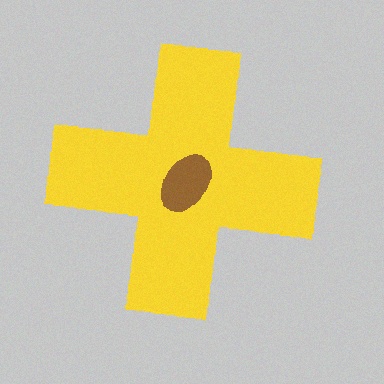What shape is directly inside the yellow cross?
The brown ellipse.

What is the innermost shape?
The brown ellipse.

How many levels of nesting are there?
2.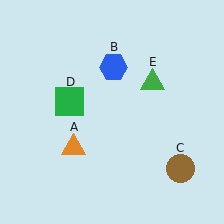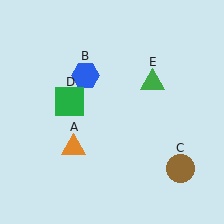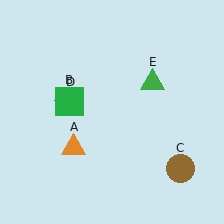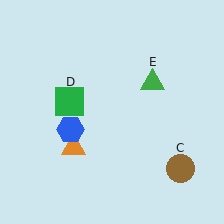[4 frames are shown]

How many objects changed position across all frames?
1 object changed position: blue hexagon (object B).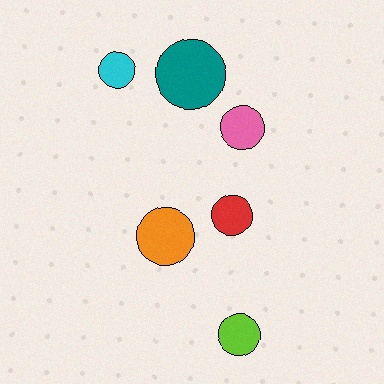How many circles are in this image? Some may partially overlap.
There are 6 circles.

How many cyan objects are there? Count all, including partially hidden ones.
There is 1 cyan object.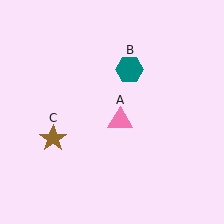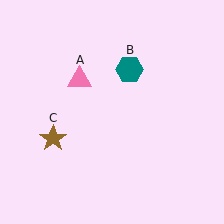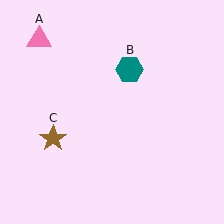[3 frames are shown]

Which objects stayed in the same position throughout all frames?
Teal hexagon (object B) and brown star (object C) remained stationary.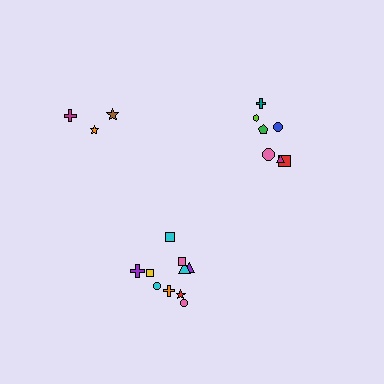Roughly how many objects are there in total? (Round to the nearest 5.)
Roughly 20 objects in total.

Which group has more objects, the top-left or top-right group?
The top-right group.